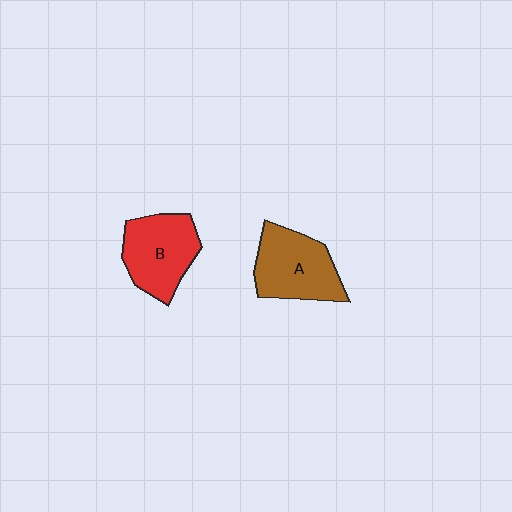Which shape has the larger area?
Shape A (brown).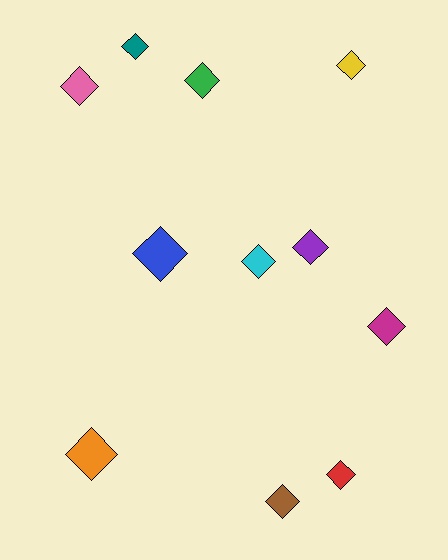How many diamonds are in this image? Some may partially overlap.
There are 11 diamonds.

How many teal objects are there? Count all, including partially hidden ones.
There is 1 teal object.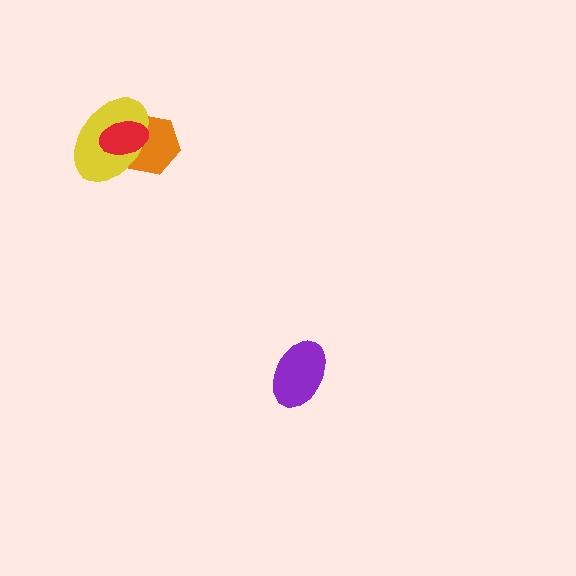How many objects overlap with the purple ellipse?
0 objects overlap with the purple ellipse.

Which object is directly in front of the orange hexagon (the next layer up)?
The yellow ellipse is directly in front of the orange hexagon.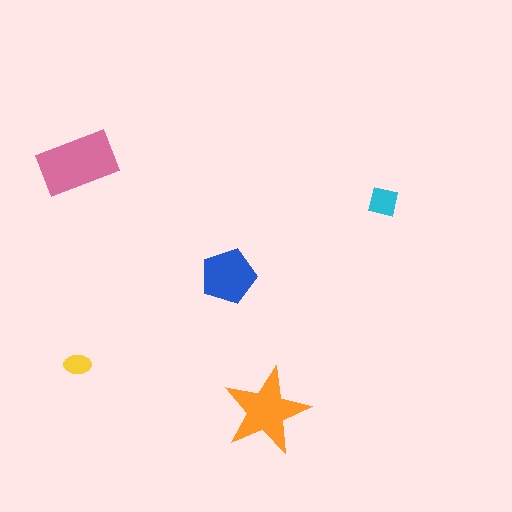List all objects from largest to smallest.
The pink rectangle, the orange star, the blue pentagon, the cyan square, the yellow ellipse.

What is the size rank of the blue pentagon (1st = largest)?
3rd.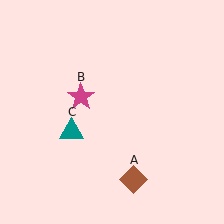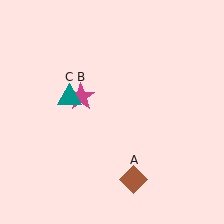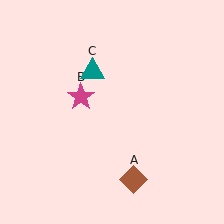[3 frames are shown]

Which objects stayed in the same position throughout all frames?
Brown diamond (object A) and magenta star (object B) remained stationary.